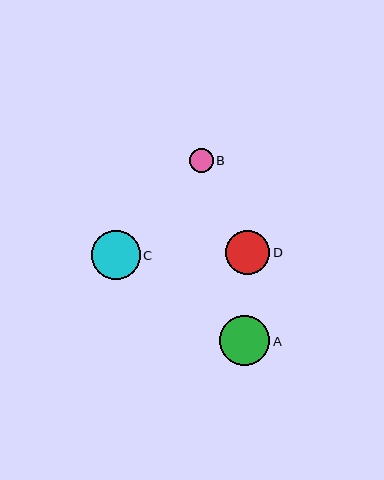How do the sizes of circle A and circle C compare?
Circle A and circle C are approximately the same size.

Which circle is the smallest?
Circle B is the smallest with a size of approximately 24 pixels.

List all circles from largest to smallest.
From largest to smallest: A, C, D, B.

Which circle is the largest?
Circle A is the largest with a size of approximately 50 pixels.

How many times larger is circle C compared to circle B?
Circle C is approximately 2.0 times the size of circle B.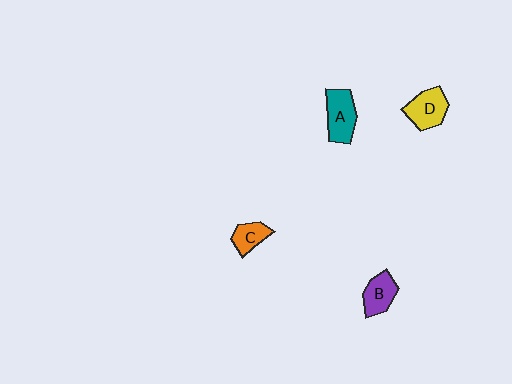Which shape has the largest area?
Shape A (teal).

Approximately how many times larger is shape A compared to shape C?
Approximately 1.6 times.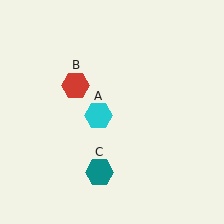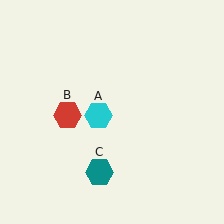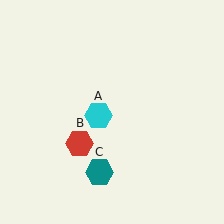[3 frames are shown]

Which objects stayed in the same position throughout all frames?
Cyan hexagon (object A) and teal hexagon (object C) remained stationary.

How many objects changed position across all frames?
1 object changed position: red hexagon (object B).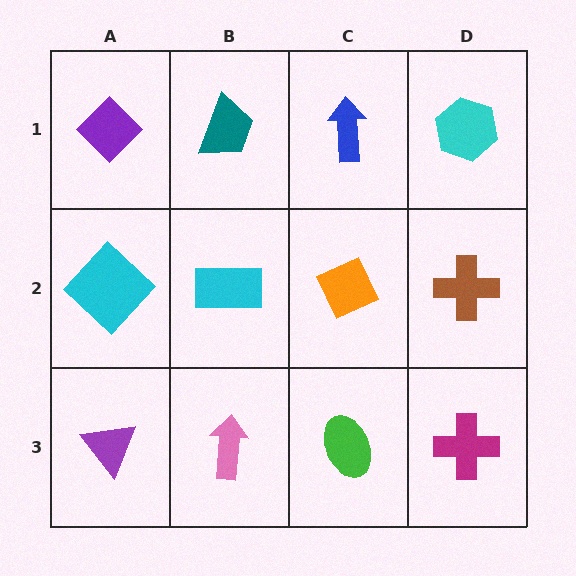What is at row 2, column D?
A brown cross.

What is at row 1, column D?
A cyan hexagon.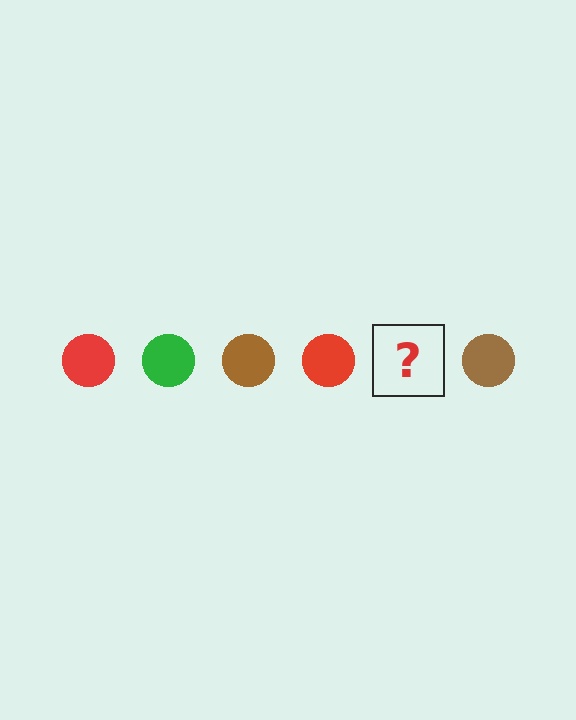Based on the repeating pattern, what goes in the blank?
The blank should be a green circle.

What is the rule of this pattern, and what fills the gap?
The rule is that the pattern cycles through red, green, brown circles. The gap should be filled with a green circle.